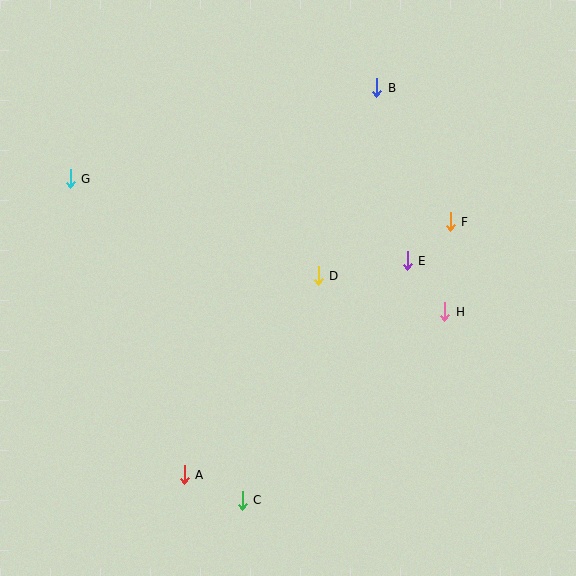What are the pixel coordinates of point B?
Point B is at (377, 88).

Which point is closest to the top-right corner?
Point B is closest to the top-right corner.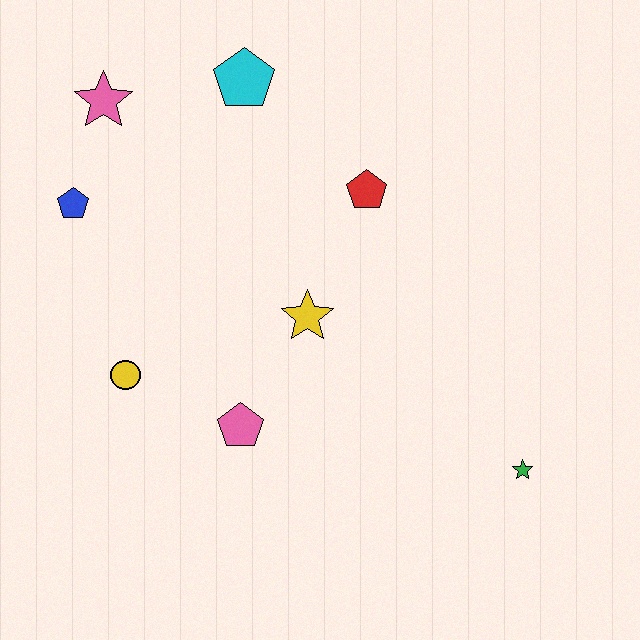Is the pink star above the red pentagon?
Yes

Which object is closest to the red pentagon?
The yellow star is closest to the red pentagon.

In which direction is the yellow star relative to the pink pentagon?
The yellow star is above the pink pentagon.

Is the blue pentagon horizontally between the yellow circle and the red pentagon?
No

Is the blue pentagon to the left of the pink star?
Yes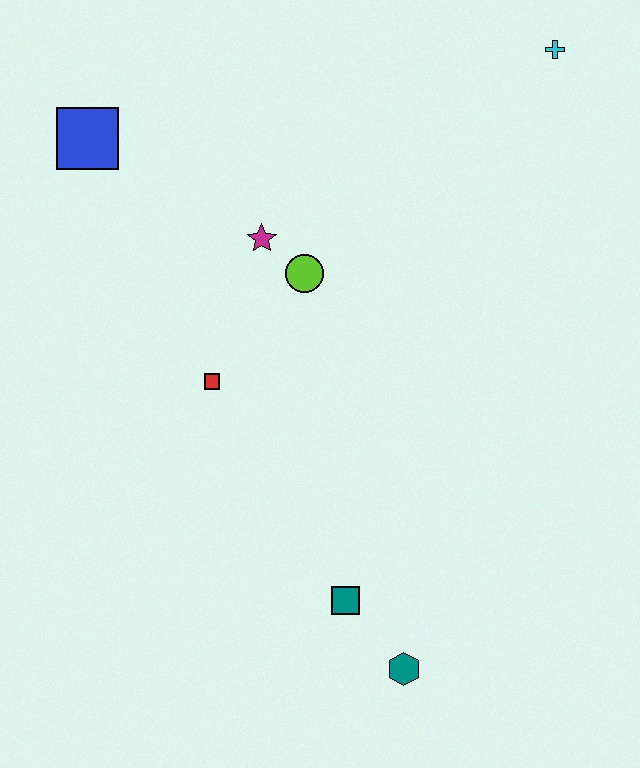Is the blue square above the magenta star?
Yes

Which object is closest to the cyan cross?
The lime circle is closest to the cyan cross.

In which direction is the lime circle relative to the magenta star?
The lime circle is to the right of the magenta star.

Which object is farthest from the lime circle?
The teal hexagon is farthest from the lime circle.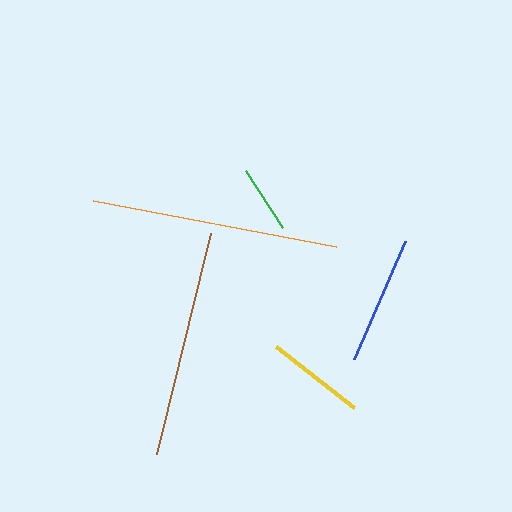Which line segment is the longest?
The orange line is the longest at approximately 247 pixels.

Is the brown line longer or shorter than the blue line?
The brown line is longer than the blue line.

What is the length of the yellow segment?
The yellow segment is approximately 99 pixels long.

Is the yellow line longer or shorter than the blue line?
The blue line is longer than the yellow line.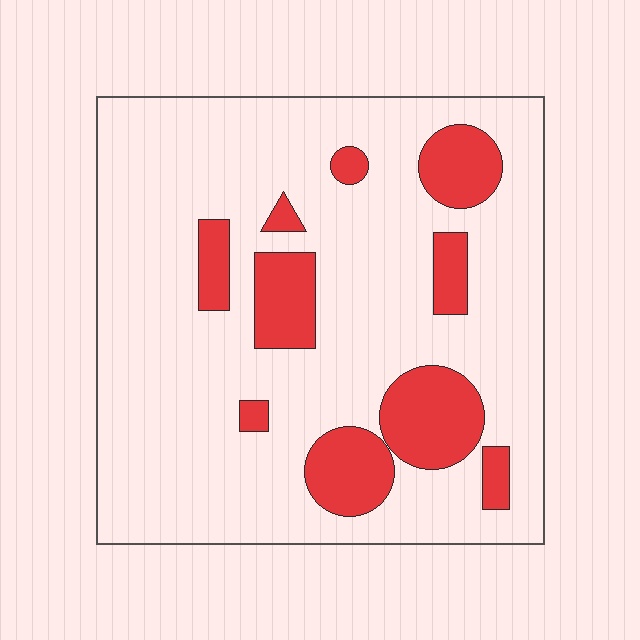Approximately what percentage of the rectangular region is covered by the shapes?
Approximately 20%.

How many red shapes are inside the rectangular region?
10.